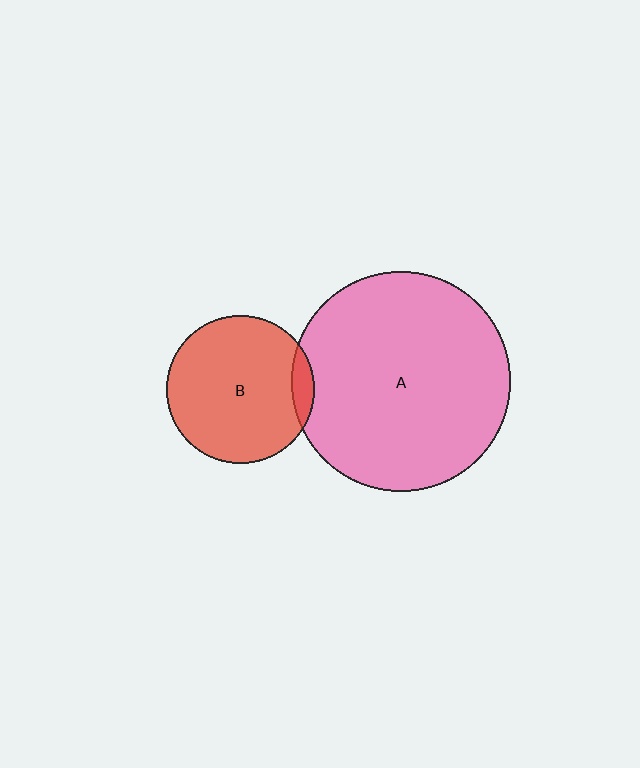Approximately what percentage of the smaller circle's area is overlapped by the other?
Approximately 10%.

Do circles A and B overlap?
Yes.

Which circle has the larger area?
Circle A (pink).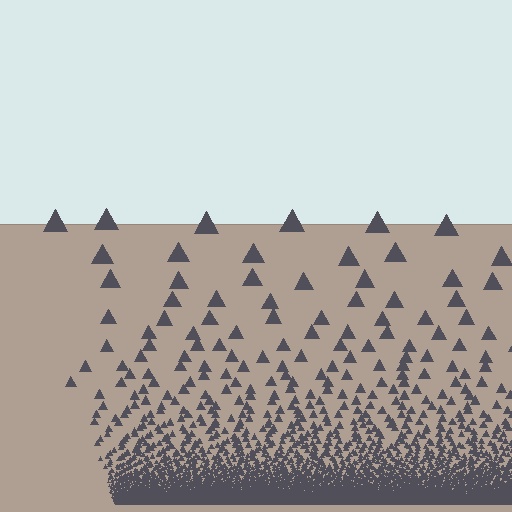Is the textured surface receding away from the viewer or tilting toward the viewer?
The surface appears to tilt toward the viewer. Texture elements get larger and sparser toward the top.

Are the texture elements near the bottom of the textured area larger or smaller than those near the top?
Smaller. The gradient is inverted — elements near the bottom are smaller and denser.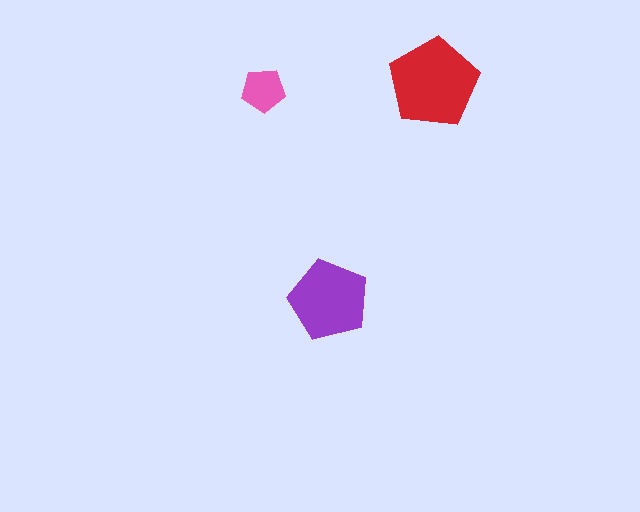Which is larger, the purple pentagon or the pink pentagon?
The purple one.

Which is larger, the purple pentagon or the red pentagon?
The red one.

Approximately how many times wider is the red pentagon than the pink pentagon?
About 2 times wider.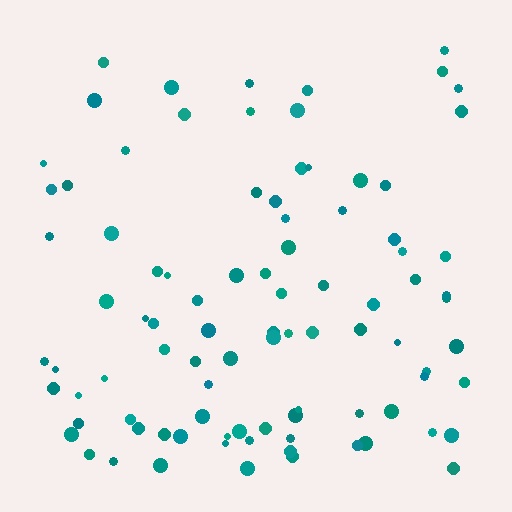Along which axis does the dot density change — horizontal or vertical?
Vertical.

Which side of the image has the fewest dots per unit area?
The top.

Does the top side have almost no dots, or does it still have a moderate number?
Still a moderate number, just noticeably fewer than the bottom.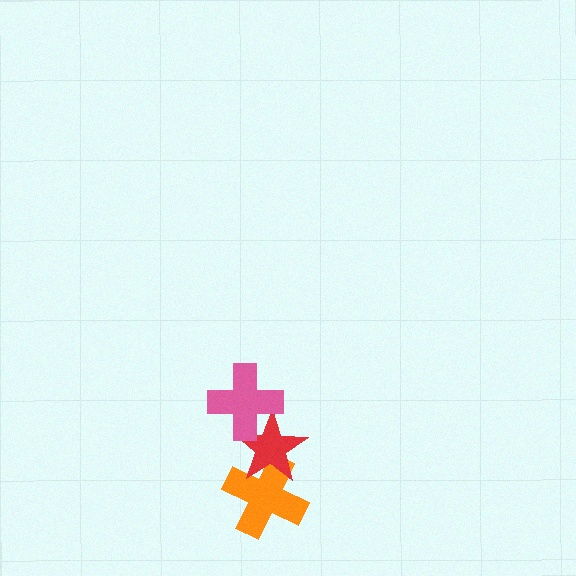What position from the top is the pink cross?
The pink cross is 1st from the top.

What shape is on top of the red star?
The pink cross is on top of the red star.